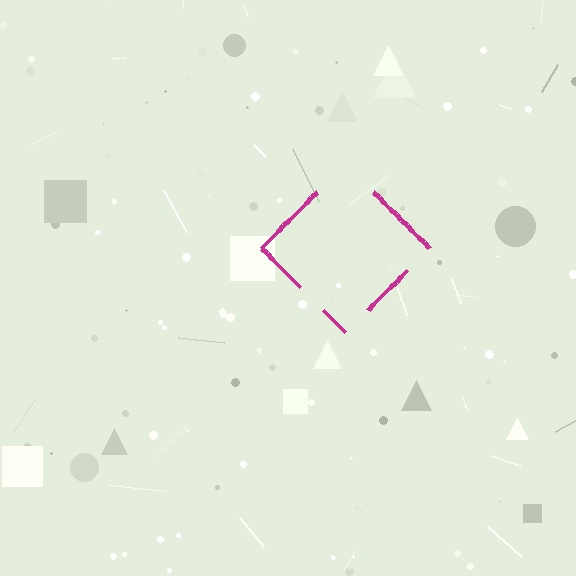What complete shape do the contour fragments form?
The contour fragments form a diamond.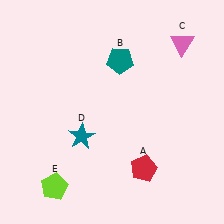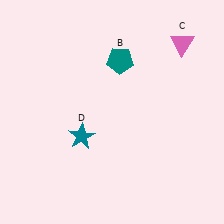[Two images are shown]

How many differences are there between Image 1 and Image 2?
There are 2 differences between the two images.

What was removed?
The red pentagon (A), the lime pentagon (E) were removed in Image 2.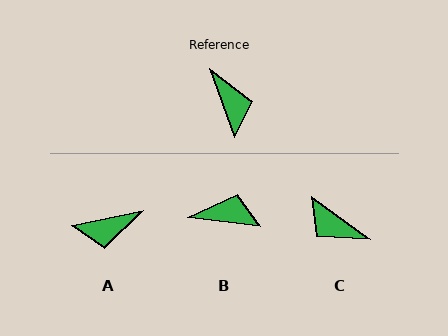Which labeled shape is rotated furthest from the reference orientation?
C, about 146 degrees away.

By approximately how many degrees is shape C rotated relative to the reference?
Approximately 146 degrees clockwise.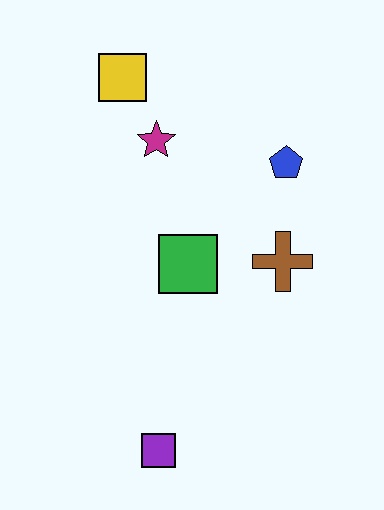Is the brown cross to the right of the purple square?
Yes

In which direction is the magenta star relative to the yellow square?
The magenta star is below the yellow square.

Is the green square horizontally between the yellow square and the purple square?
No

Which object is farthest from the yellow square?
The purple square is farthest from the yellow square.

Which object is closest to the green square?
The brown cross is closest to the green square.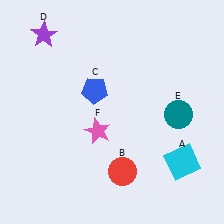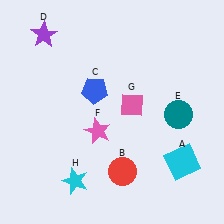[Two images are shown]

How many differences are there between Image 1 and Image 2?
There are 2 differences between the two images.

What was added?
A pink diamond (G), a cyan star (H) were added in Image 2.